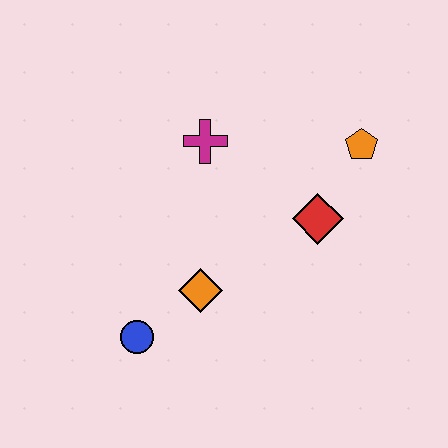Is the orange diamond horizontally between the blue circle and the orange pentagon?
Yes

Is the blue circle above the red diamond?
No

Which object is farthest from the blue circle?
The orange pentagon is farthest from the blue circle.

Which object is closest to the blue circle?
The orange diamond is closest to the blue circle.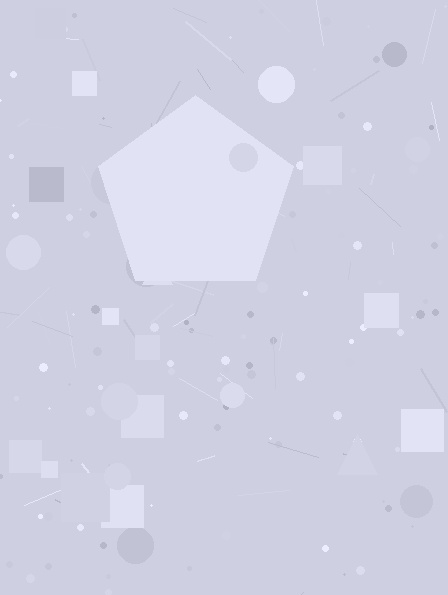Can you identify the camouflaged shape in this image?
The camouflaged shape is a pentagon.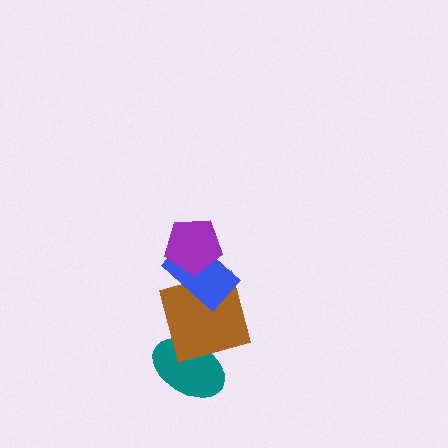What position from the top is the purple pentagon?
The purple pentagon is 1st from the top.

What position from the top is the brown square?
The brown square is 3rd from the top.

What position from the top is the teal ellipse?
The teal ellipse is 4th from the top.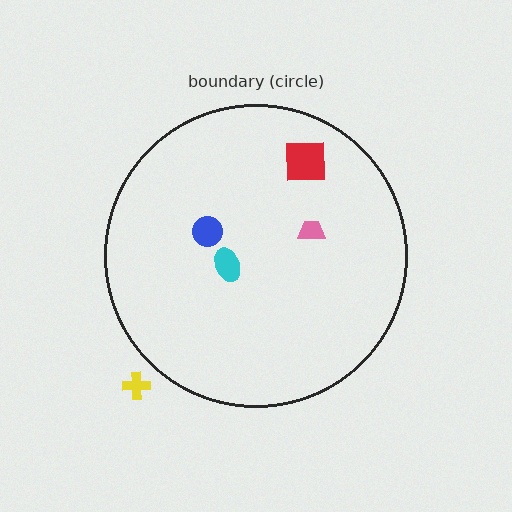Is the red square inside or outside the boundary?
Inside.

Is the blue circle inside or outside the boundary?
Inside.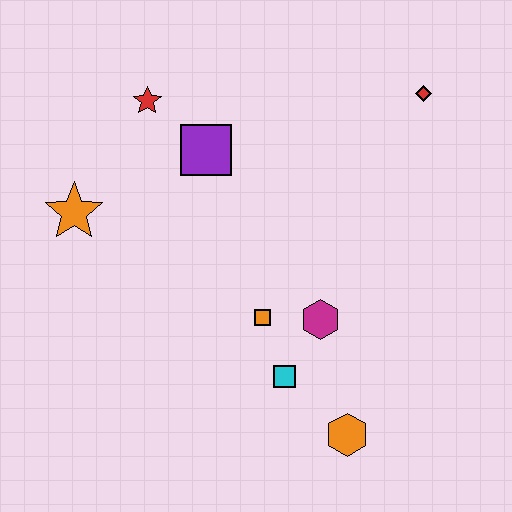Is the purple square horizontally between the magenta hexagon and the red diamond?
No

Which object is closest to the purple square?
The red star is closest to the purple square.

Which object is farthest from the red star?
The orange hexagon is farthest from the red star.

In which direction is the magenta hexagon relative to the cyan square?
The magenta hexagon is above the cyan square.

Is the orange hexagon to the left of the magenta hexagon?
No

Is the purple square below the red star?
Yes